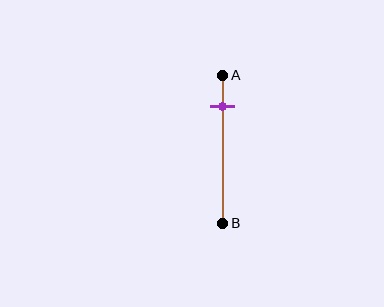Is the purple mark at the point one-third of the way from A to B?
No, the mark is at about 20% from A, not at the 33% one-third point.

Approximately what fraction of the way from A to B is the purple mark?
The purple mark is approximately 20% of the way from A to B.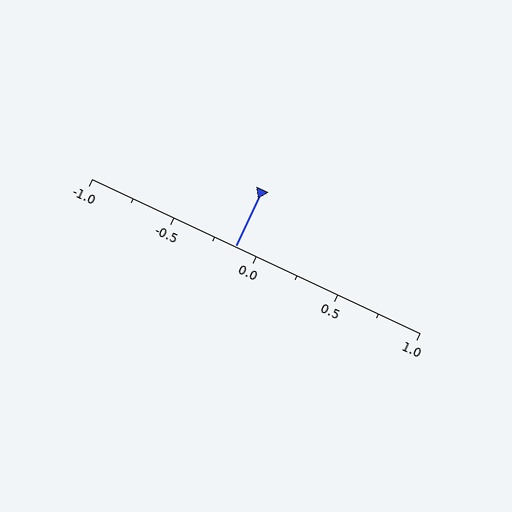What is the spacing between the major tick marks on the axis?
The major ticks are spaced 0.5 apart.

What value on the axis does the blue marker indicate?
The marker indicates approximately -0.12.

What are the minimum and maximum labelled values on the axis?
The axis runs from -1.0 to 1.0.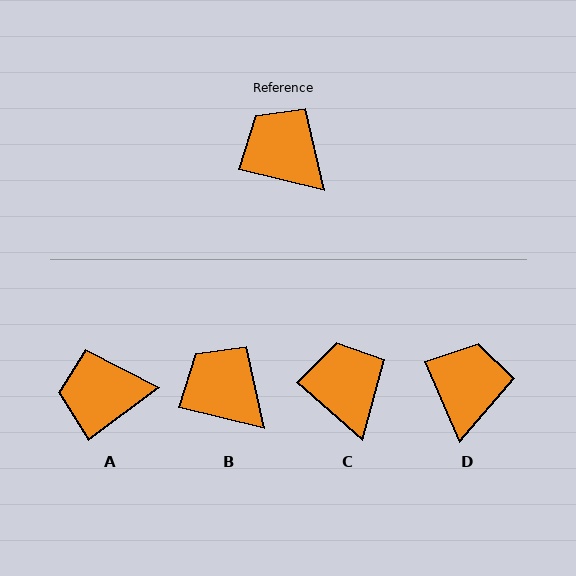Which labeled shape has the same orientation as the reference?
B.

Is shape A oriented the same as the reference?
No, it is off by about 50 degrees.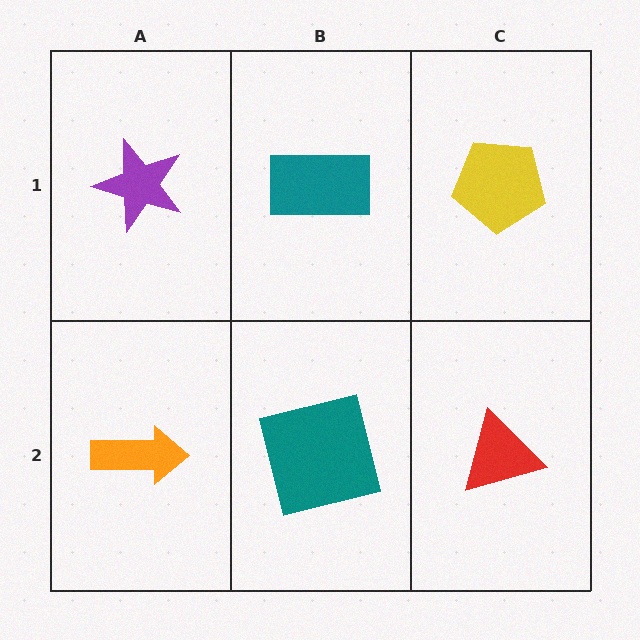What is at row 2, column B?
A teal square.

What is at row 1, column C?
A yellow pentagon.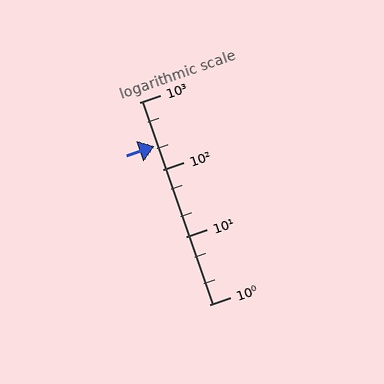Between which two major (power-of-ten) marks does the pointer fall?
The pointer is between 100 and 1000.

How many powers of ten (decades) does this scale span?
The scale spans 3 decades, from 1 to 1000.